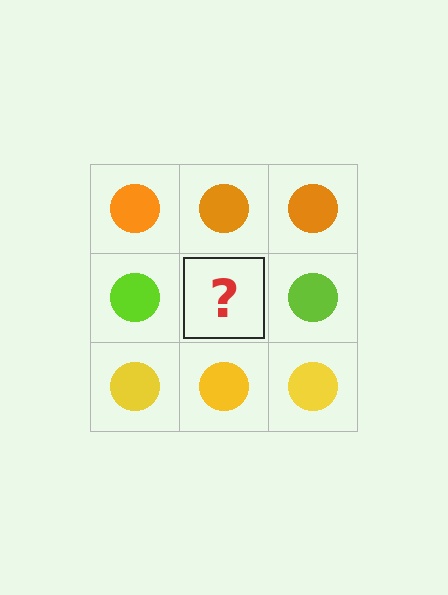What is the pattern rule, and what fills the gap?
The rule is that each row has a consistent color. The gap should be filled with a lime circle.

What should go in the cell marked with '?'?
The missing cell should contain a lime circle.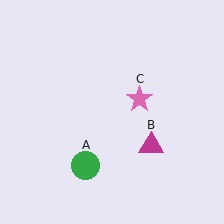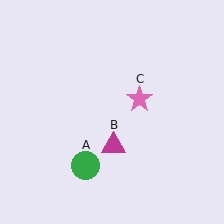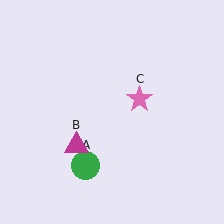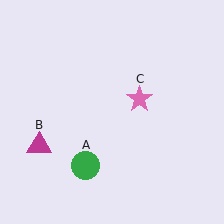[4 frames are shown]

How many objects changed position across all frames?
1 object changed position: magenta triangle (object B).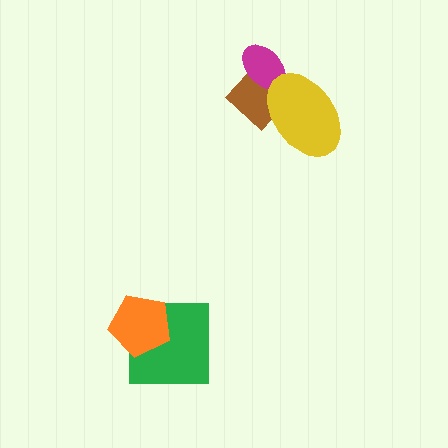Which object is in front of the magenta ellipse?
The yellow ellipse is in front of the magenta ellipse.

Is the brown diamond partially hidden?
Yes, it is partially covered by another shape.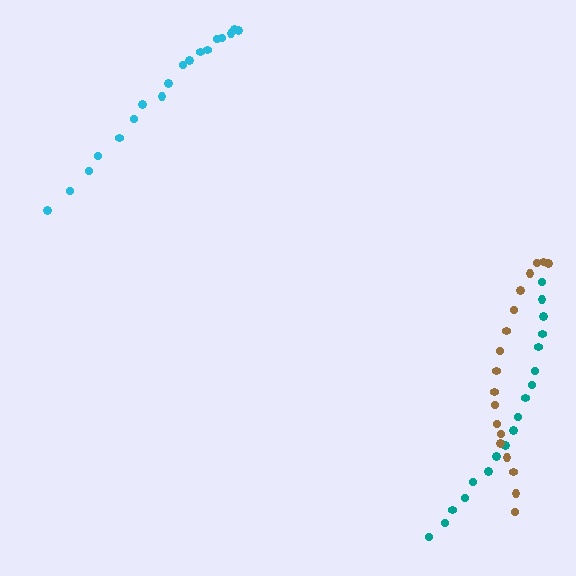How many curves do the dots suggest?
There are 3 distinct paths.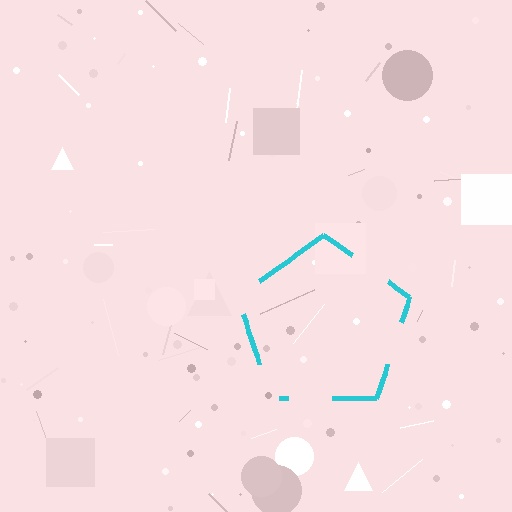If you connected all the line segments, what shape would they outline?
They would outline a pentagon.